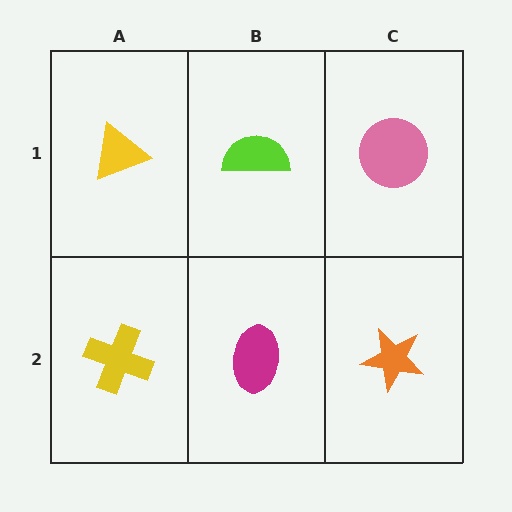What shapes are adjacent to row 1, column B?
A magenta ellipse (row 2, column B), a yellow triangle (row 1, column A), a pink circle (row 1, column C).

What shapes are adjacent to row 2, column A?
A yellow triangle (row 1, column A), a magenta ellipse (row 2, column B).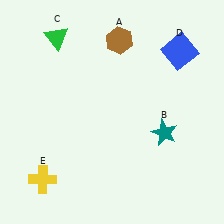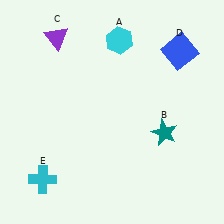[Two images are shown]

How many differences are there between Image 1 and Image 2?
There are 3 differences between the two images.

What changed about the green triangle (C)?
In Image 1, C is green. In Image 2, it changed to purple.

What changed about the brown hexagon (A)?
In Image 1, A is brown. In Image 2, it changed to cyan.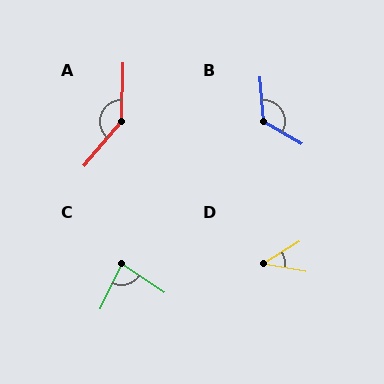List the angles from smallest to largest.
D (41°), C (82°), B (125°), A (141°).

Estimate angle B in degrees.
Approximately 125 degrees.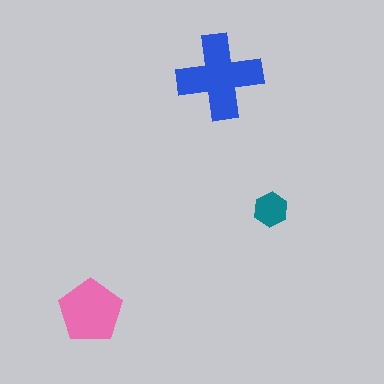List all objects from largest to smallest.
The blue cross, the pink pentagon, the teal hexagon.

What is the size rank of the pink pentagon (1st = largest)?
2nd.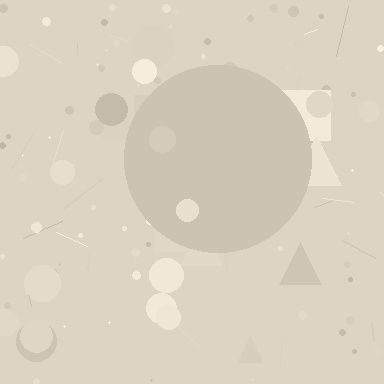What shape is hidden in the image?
A circle is hidden in the image.